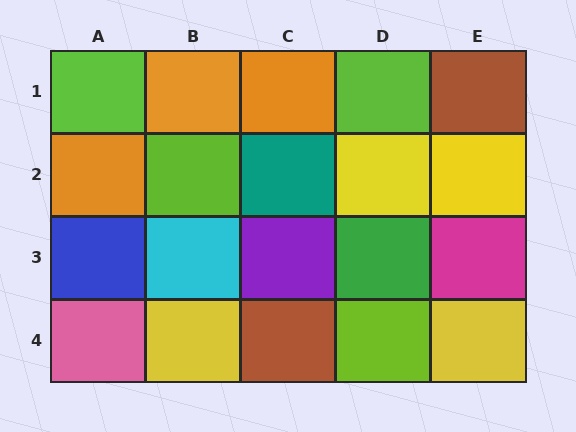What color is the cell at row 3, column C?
Purple.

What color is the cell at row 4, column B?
Yellow.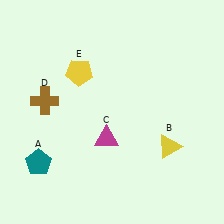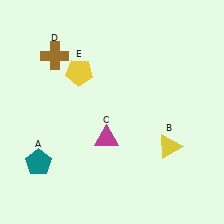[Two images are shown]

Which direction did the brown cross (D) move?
The brown cross (D) moved up.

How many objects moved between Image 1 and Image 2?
1 object moved between the two images.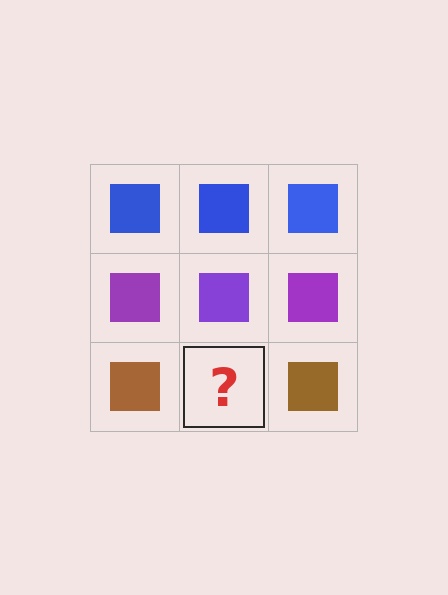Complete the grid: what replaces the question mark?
The question mark should be replaced with a brown square.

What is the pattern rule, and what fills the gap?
The rule is that each row has a consistent color. The gap should be filled with a brown square.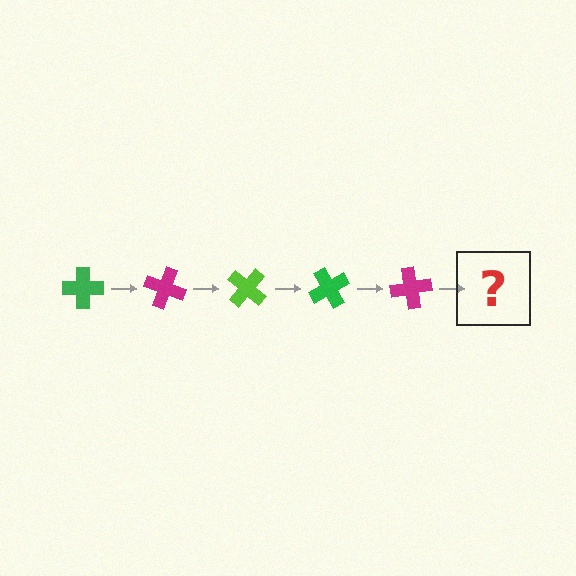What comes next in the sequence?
The next element should be a lime cross, rotated 100 degrees from the start.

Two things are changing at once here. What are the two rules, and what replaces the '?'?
The two rules are that it rotates 20 degrees each step and the color cycles through green, magenta, and lime. The '?' should be a lime cross, rotated 100 degrees from the start.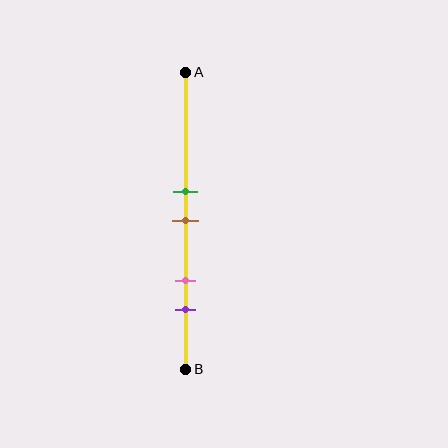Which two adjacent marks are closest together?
The green and brown marks are the closest adjacent pair.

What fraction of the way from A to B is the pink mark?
The pink mark is approximately 70% (0.7) of the way from A to B.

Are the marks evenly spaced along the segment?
No, the marks are not evenly spaced.